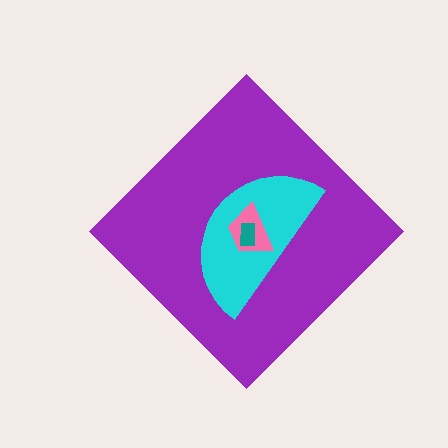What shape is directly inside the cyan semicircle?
The pink trapezoid.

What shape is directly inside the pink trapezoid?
The teal rectangle.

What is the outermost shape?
The purple diamond.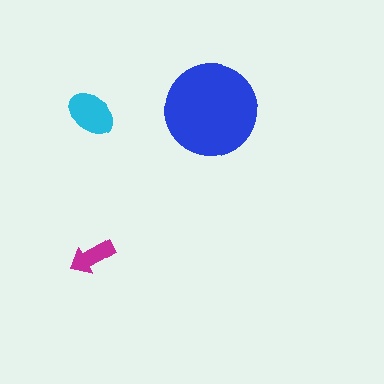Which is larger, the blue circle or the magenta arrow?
The blue circle.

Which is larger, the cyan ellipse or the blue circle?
The blue circle.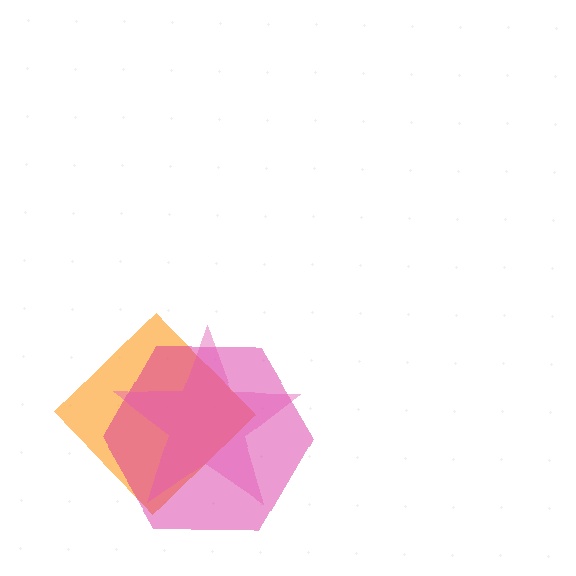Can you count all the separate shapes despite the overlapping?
Yes, there are 3 separate shapes.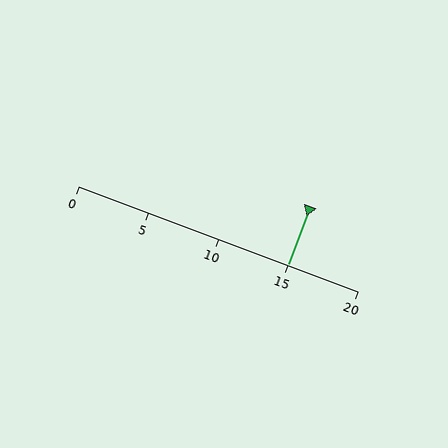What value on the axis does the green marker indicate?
The marker indicates approximately 15.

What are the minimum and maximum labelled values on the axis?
The axis runs from 0 to 20.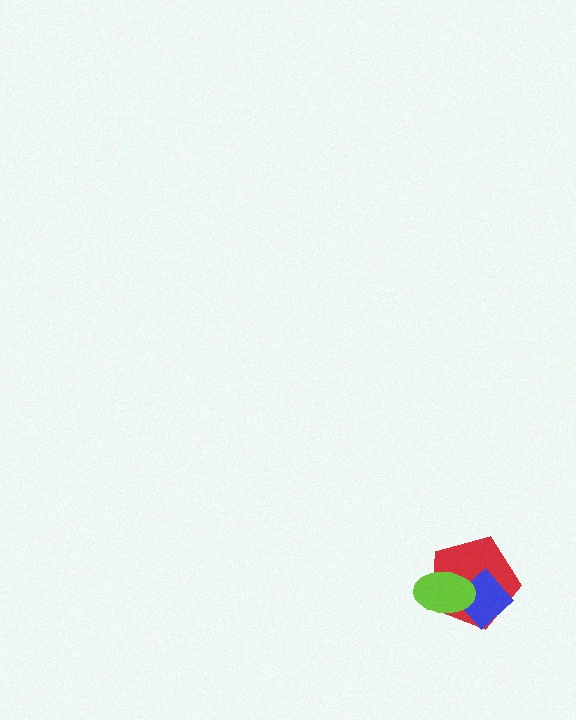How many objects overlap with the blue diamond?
2 objects overlap with the blue diamond.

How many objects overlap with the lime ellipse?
2 objects overlap with the lime ellipse.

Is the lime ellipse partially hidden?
No, no other shape covers it.